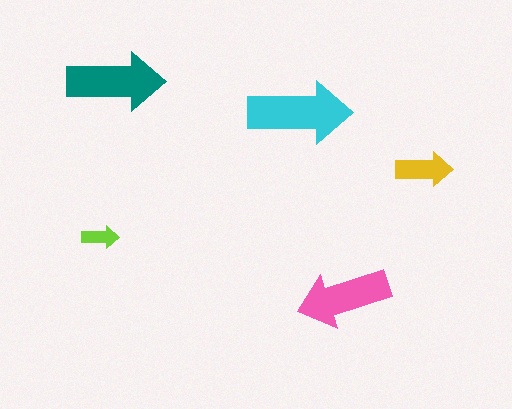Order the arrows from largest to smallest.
the cyan one, the teal one, the pink one, the yellow one, the lime one.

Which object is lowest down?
The pink arrow is bottommost.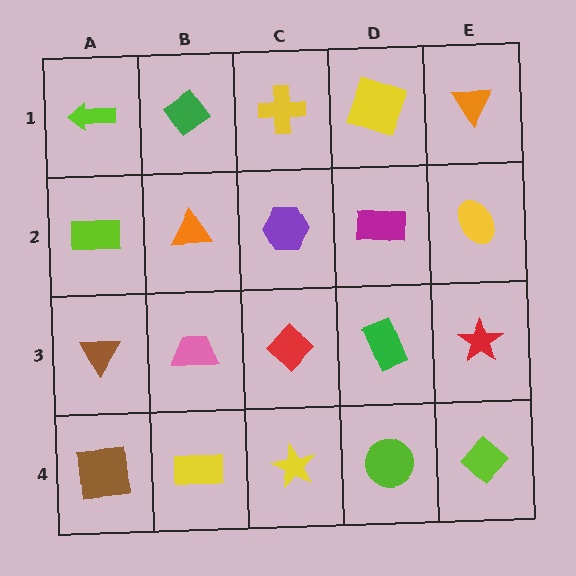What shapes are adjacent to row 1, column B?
An orange triangle (row 2, column B), a lime arrow (row 1, column A), a yellow cross (row 1, column C).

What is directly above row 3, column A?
A lime rectangle.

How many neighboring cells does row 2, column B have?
4.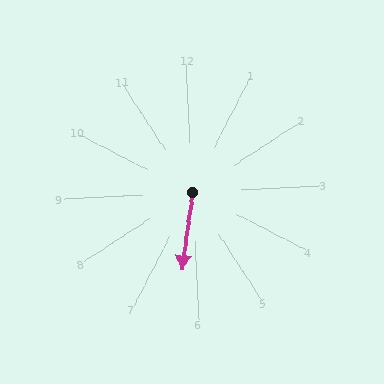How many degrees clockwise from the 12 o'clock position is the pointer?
Approximately 191 degrees.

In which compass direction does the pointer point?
South.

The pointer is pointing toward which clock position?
Roughly 6 o'clock.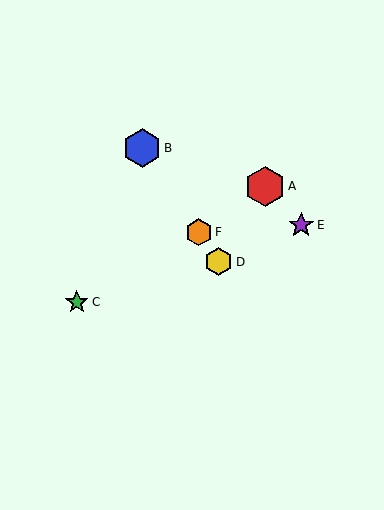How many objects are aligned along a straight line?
3 objects (B, D, F) are aligned along a straight line.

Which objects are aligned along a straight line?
Objects B, D, F are aligned along a straight line.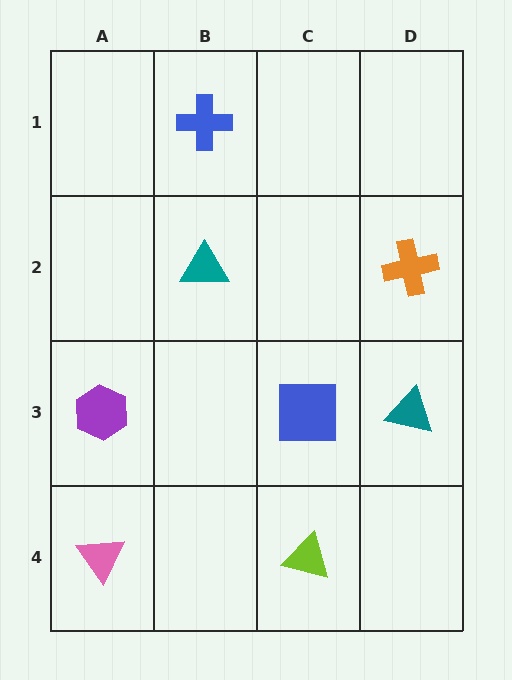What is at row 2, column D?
An orange cross.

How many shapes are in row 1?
1 shape.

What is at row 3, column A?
A purple hexagon.